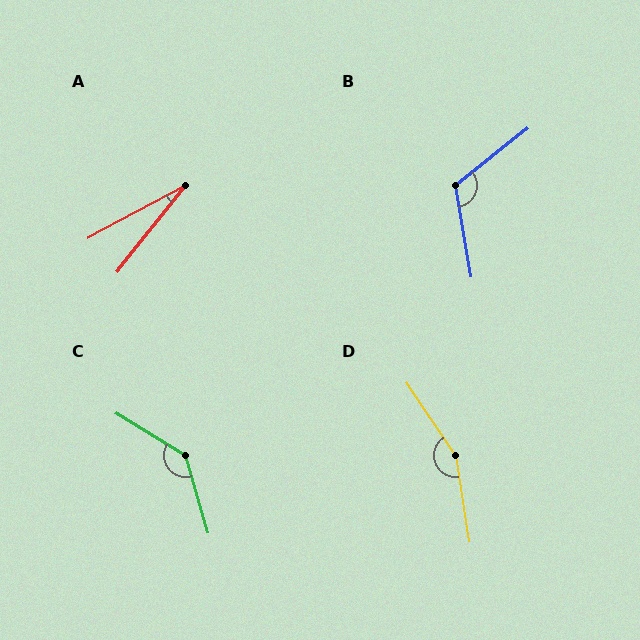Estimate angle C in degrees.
Approximately 138 degrees.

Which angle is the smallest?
A, at approximately 23 degrees.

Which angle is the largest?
D, at approximately 155 degrees.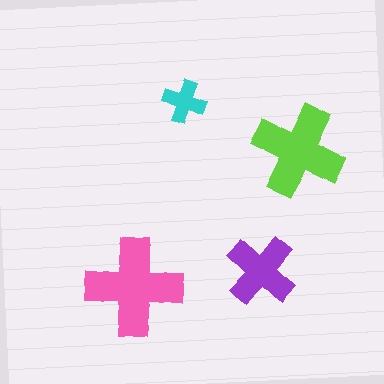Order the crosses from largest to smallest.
the pink one, the lime one, the purple one, the cyan one.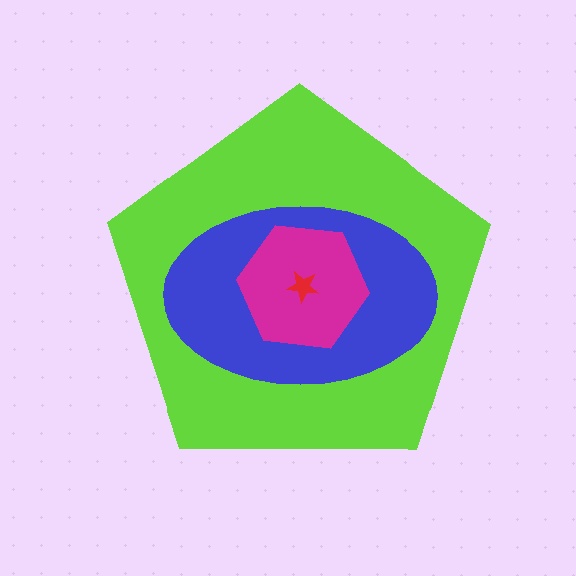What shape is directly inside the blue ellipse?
The magenta hexagon.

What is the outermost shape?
The lime pentagon.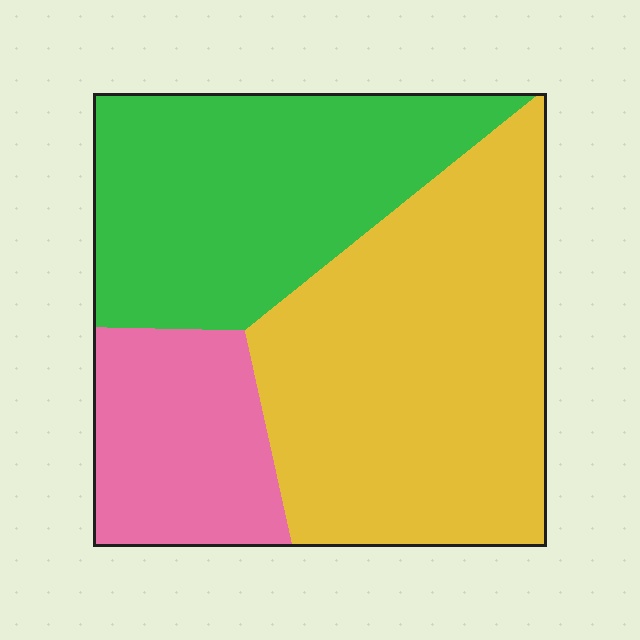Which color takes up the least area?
Pink, at roughly 20%.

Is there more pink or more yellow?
Yellow.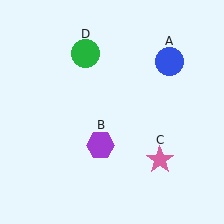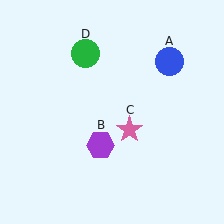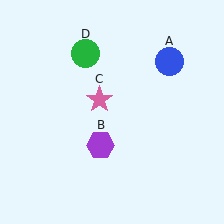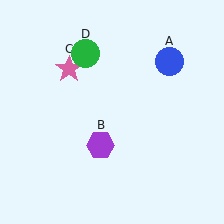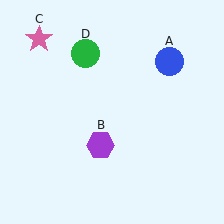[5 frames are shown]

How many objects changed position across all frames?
1 object changed position: pink star (object C).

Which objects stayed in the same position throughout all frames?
Blue circle (object A) and purple hexagon (object B) and green circle (object D) remained stationary.